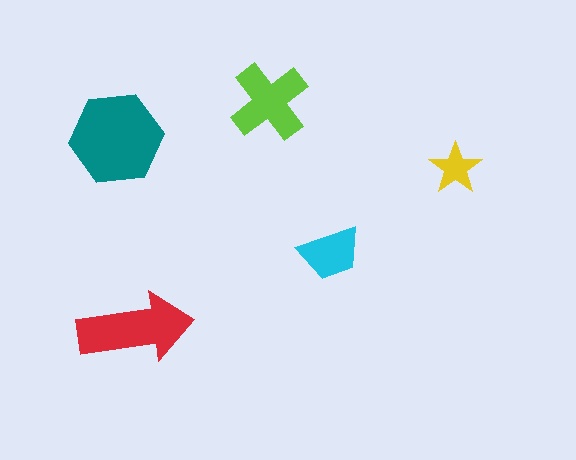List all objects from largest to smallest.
The teal hexagon, the red arrow, the lime cross, the cyan trapezoid, the yellow star.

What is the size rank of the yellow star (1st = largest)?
5th.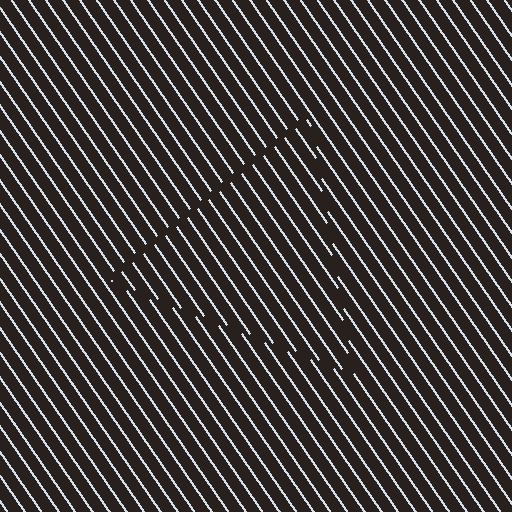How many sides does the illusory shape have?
3 sides — the line-ends trace a triangle.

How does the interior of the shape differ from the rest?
The interior of the shape contains the same grating, shifted by half a period — the contour is defined by the phase discontinuity where line-ends from the inner and outer gratings abut.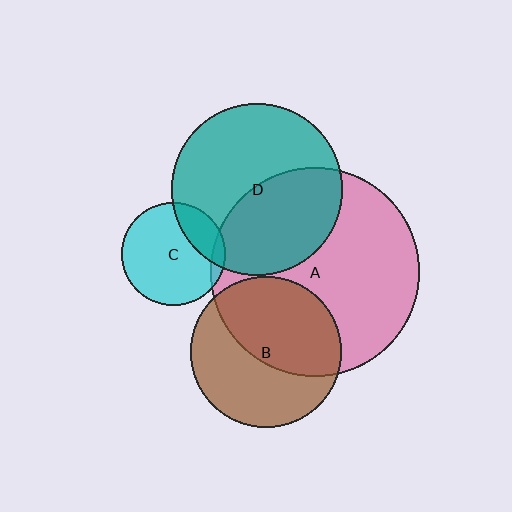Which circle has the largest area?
Circle A (pink).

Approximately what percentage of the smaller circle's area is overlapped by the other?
Approximately 5%.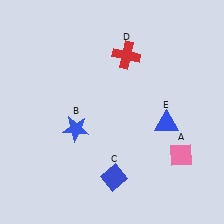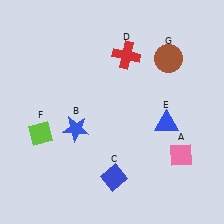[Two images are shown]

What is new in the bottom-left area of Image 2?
A lime diamond (F) was added in the bottom-left area of Image 2.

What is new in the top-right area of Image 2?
A brown circle (G) was added in the top-right area of Image 2.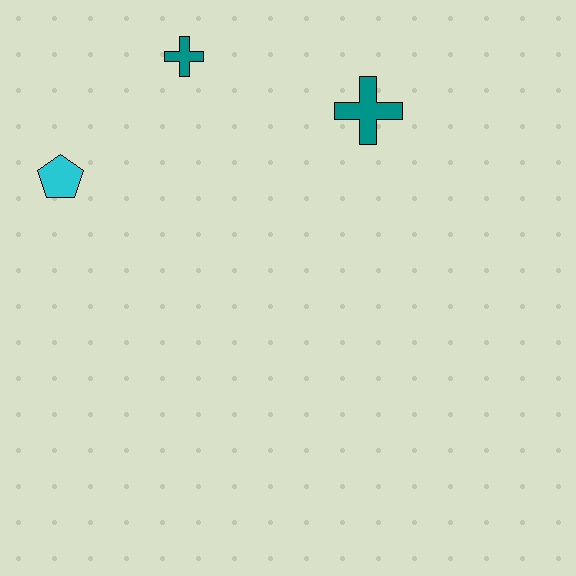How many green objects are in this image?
There are no green objects.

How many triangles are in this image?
There are no triangles.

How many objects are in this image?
There are 3 objects.